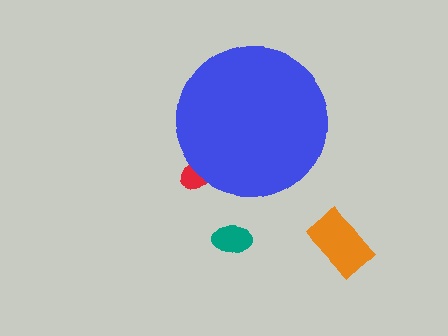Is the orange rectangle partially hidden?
No, the orange rectangle is fully visible.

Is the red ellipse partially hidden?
Yes, the red ellipse is partially hidden behind the blue circle.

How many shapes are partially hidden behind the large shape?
1 shape is partially hidden.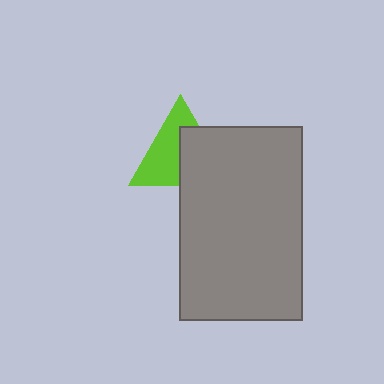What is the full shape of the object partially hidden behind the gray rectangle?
The partially hidden object is a lime triangle.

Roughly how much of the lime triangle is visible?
About half of it is visible (roughly 54%).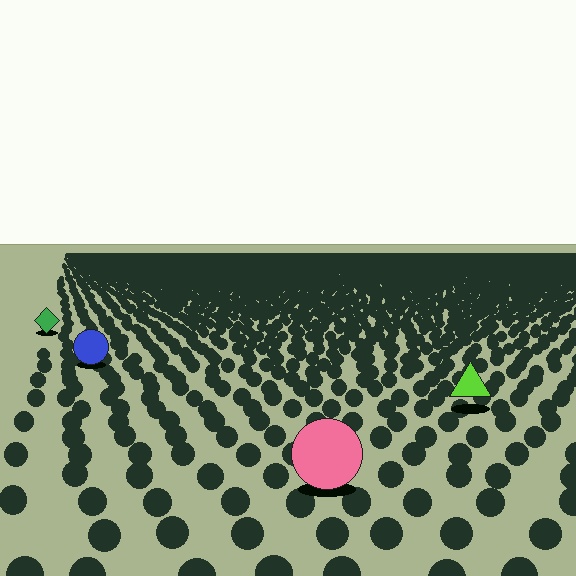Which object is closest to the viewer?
The pink circle is closest. The texture marks near it are larger and more spread out.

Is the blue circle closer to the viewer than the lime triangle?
No. The lime triangle is closer — you can tell from the texture gradient: the ground texture is coarser near it.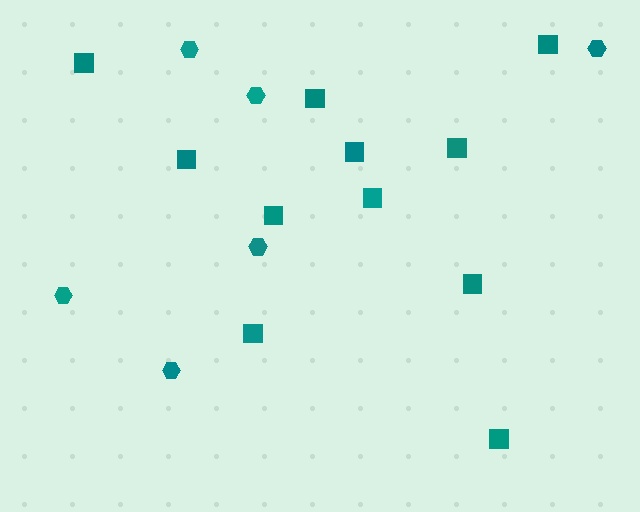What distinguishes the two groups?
There are 2 groups: one group of squares (11) and one group of hexagons (6).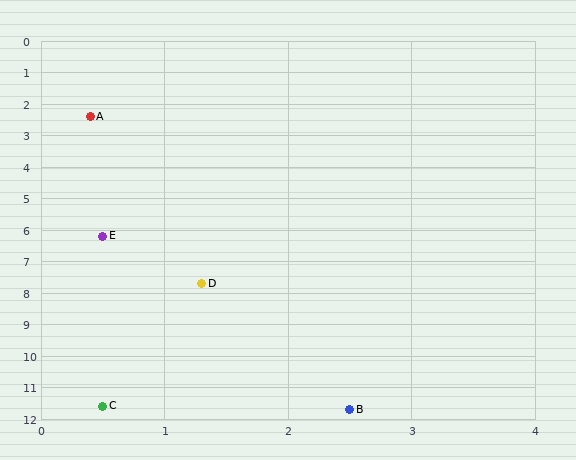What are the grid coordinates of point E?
Point E is at approximately (0.5, 6.2).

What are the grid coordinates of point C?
Point C is at approximately (0.5, 11.6).